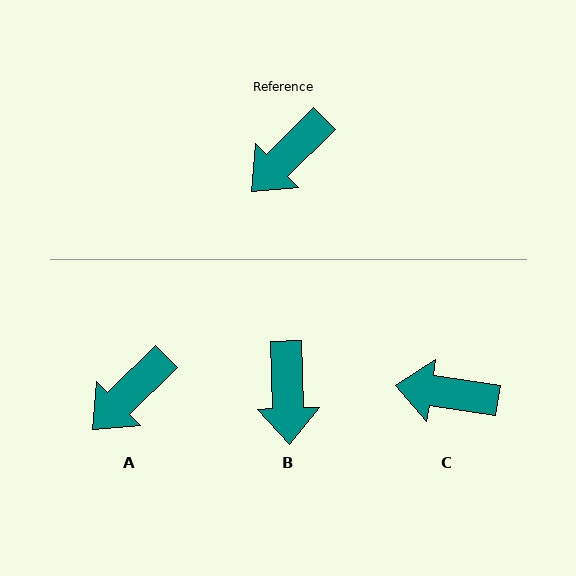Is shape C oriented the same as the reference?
No, it is off by about 53 degrees.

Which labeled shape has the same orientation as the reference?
A.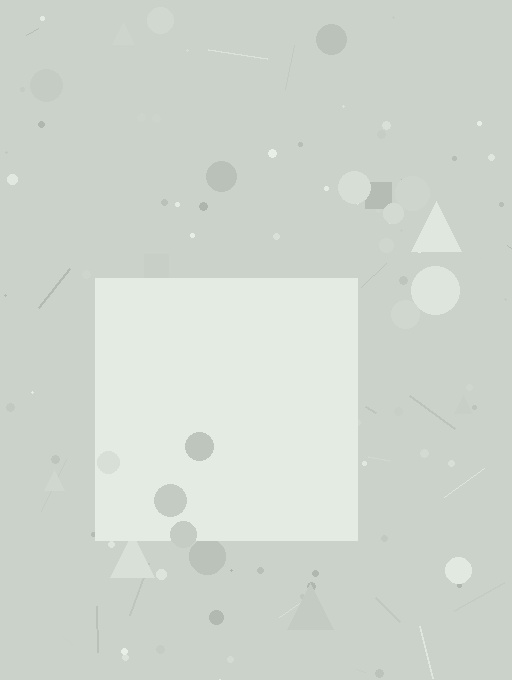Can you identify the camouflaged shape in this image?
The camouflaged shape is a square.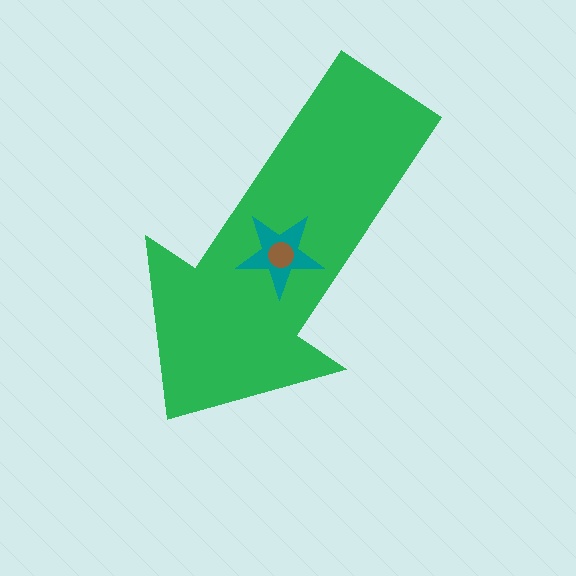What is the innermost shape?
The brown circle.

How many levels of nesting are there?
3.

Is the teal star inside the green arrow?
Yes.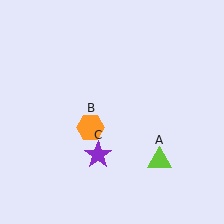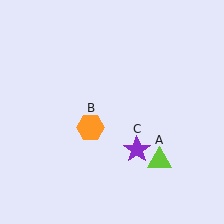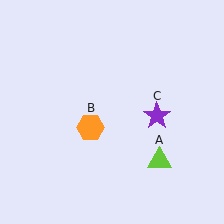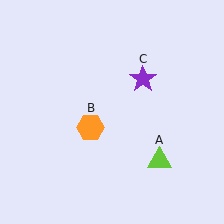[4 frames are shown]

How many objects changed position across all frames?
1 object changed position: purple star (object C).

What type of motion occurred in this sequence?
The purple star (object C) rotated counterclockwise around the center of the scene.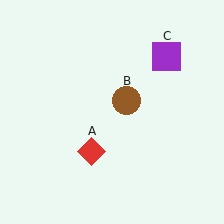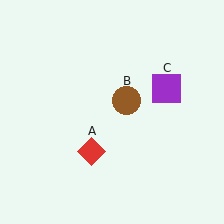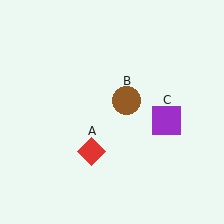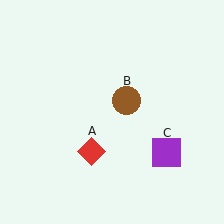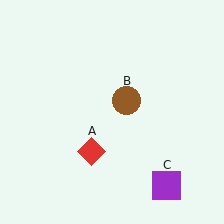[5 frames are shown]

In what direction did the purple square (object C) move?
The purple square (object C) moved down.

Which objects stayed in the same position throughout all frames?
Red diamond (object A) and brown circle (object B) remained stationary.